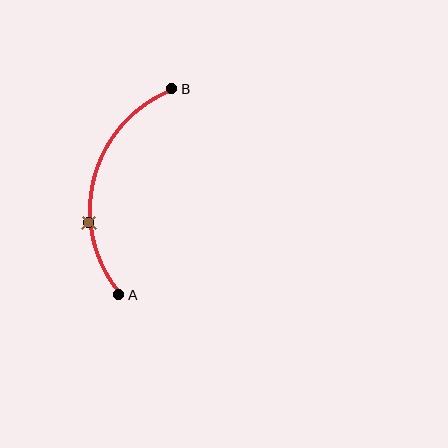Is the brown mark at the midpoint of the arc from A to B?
No. The brown mark lies on the arc but is closer to endpoint A. The arc midpoint would be at the point on the curve equidistant along the arc from both A and B.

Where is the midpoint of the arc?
The arc midpoint is the point on the curve farthest from the straight line joining A and B. It sits to the left of that line.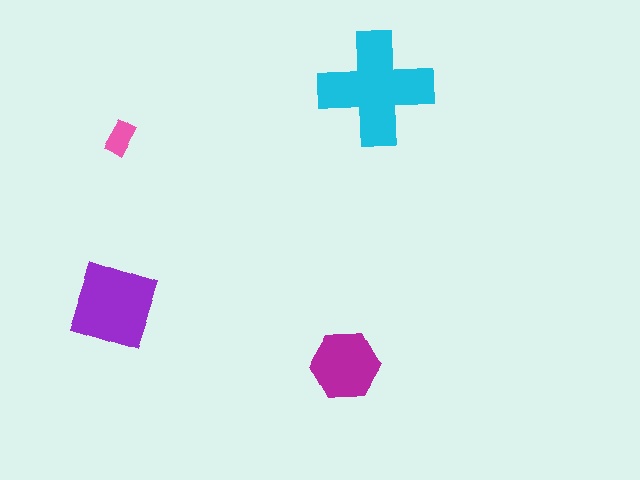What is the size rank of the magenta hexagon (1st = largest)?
3rd.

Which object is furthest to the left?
The purple diamond is leftmost.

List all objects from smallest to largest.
The pink rectangle, the magenta hexagon, the purple diamond, the cyan cross.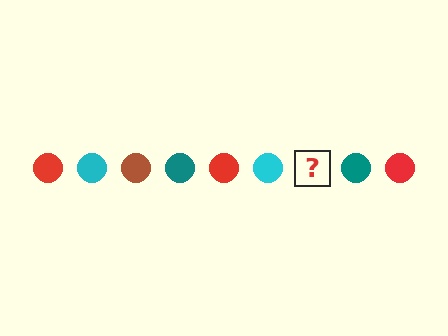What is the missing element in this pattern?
The missing element is a brown circle.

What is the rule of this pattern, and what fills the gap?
The rule is that the pattern cycles through red, cyan, brown, teal circles. The gap should be filled with a brown circle.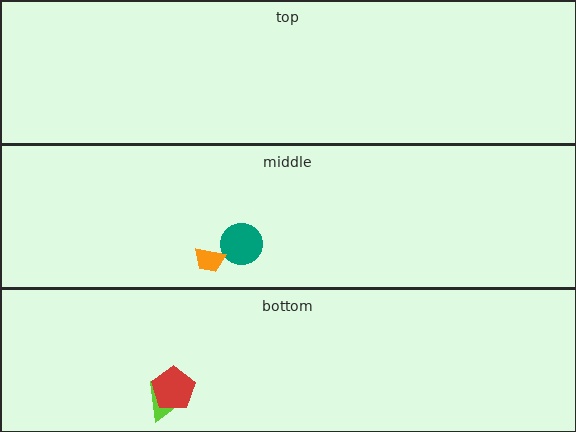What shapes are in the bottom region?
The lime triangle, the red pentagon.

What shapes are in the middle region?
The teal circle, the orange trapezoid.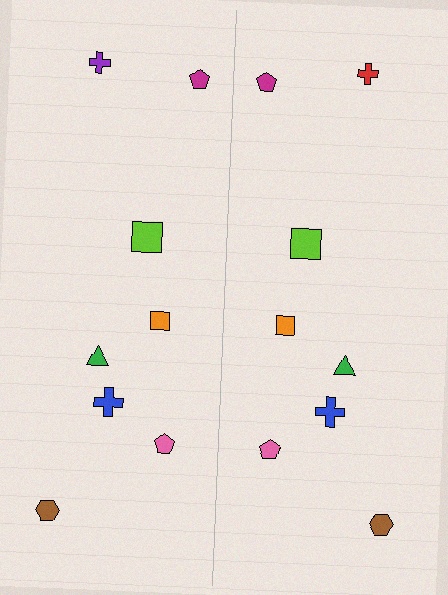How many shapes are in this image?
There are 16 shapes in this image.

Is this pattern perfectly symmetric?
No, the pattern is not perfectly symmetric. The red cross on the right side breaks the symmetry — its mirror counterpart is purple.